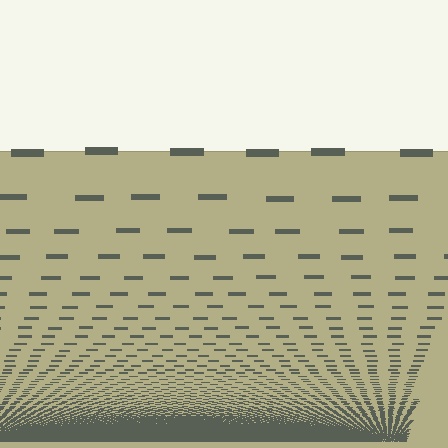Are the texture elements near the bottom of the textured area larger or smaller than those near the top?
Smaller. The gradient is inverted — elements near the bottom are smaller and denser.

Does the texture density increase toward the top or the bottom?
Density increases toward the bottom.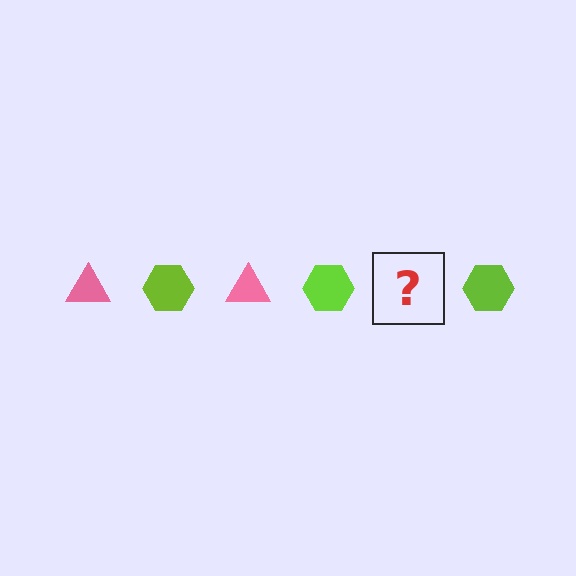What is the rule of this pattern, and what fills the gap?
The rule is that the pattern alternates between pink triangle and lime hexagon. The gap should be filled with a pink triangle.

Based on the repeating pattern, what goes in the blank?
The blank should be a pink triangle.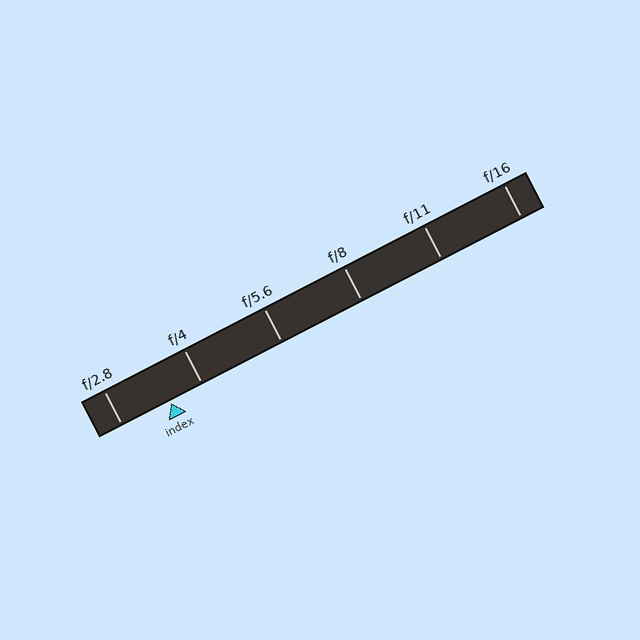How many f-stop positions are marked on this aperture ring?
There are 6 f-stop positions marked.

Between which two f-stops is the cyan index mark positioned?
The index mark is between f/2.8 and f/4.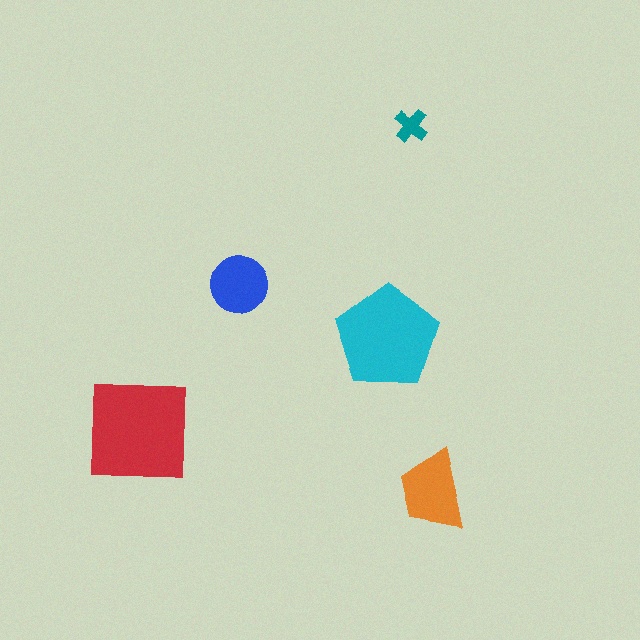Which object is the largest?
The red square.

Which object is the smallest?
The teal cross.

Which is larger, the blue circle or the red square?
The red square.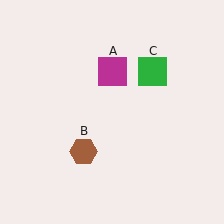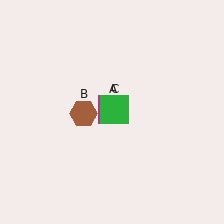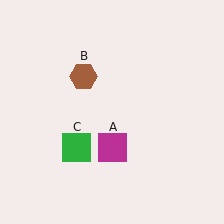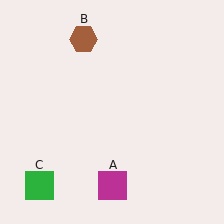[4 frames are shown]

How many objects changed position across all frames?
3 objects changed position: magenta square (object A), brown hexagon (object B), green square (object C).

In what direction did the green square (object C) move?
The green square (object C) moved down and to the left.